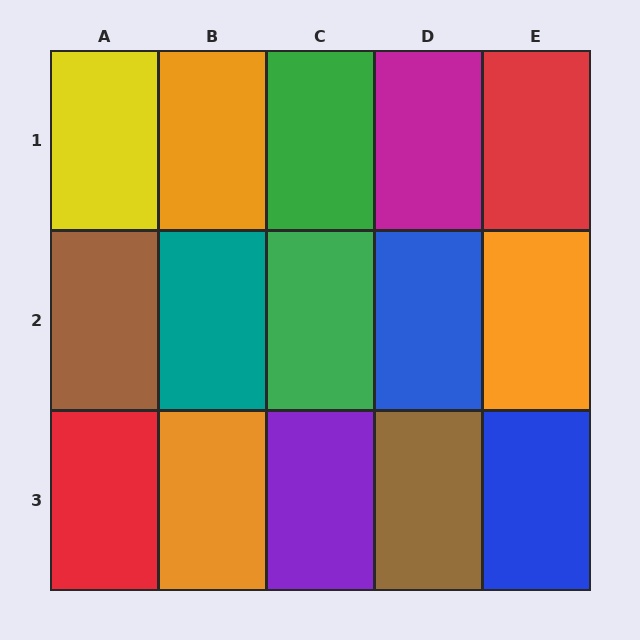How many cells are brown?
2 cells are brown.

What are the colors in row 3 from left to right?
Red, orange, purple, brown, blue.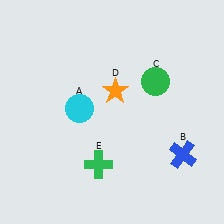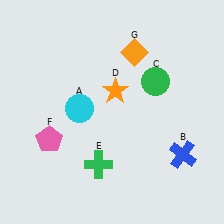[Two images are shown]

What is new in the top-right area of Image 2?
An orange diamond (G) was added in the top-right area of Image 2.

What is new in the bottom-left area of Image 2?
A pink pentagon (F) was added in the bottom-left area of Image 2.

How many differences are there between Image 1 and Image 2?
There are 2 differences between the two images.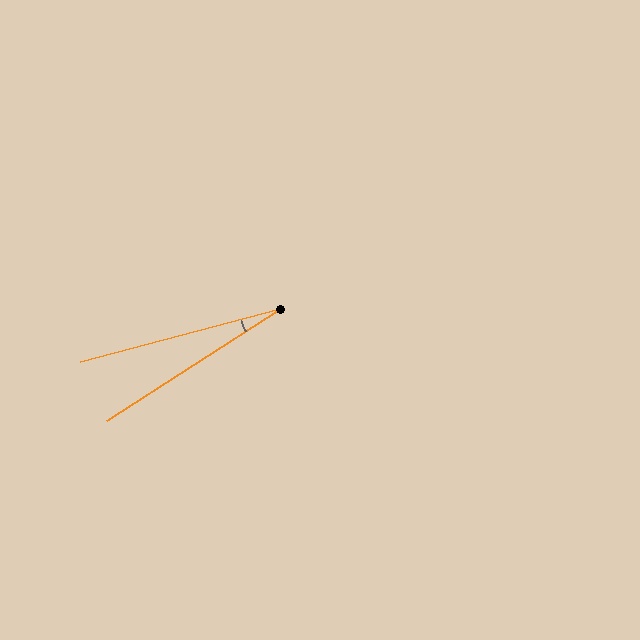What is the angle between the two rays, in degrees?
Approximately 18 degrees.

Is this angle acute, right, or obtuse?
It is acute.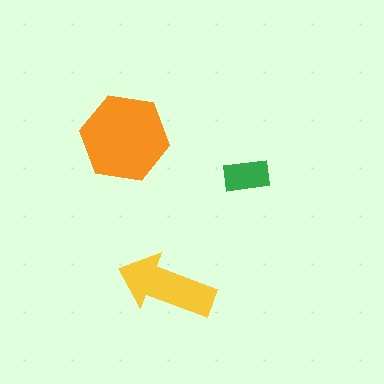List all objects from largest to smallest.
The orange hexagon, the yellow arrow, the green rectangle.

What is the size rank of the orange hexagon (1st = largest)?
1st.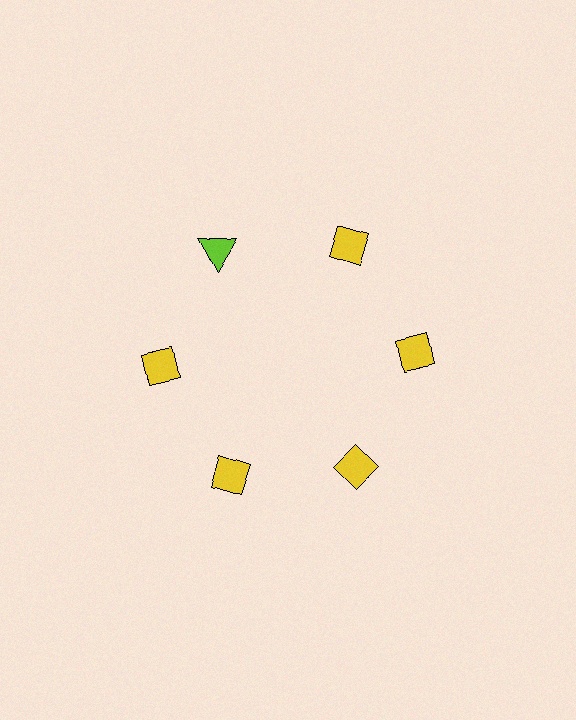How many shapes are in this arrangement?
There are 6 shapes arranged in a ring pattern.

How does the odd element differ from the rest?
It differs in both color (lime instead of yellow) and shape (triangle instead of diamond).